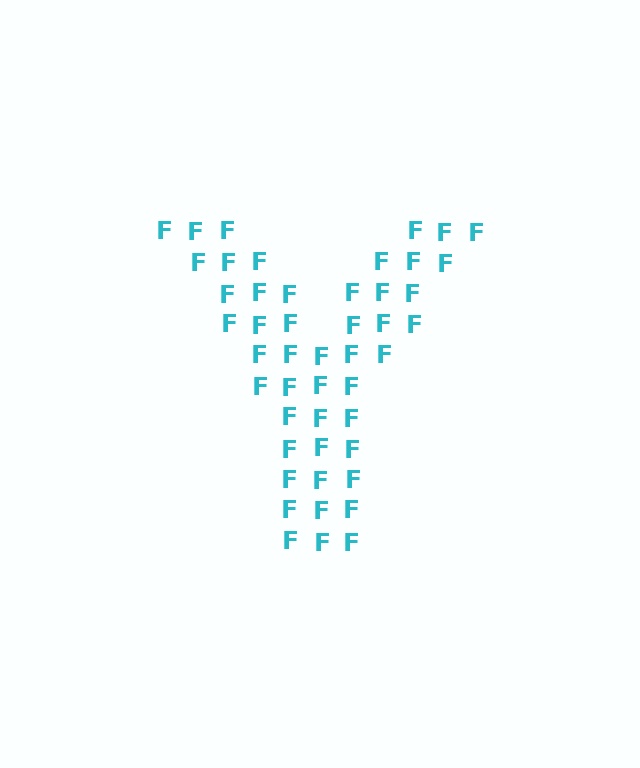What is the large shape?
The large shape is the letter Y.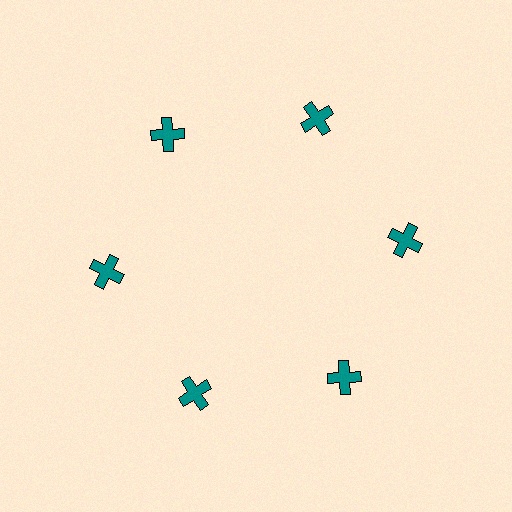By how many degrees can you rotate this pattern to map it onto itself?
The pattern maps onto itself every 60 degrees of rotation.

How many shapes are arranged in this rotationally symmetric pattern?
There are 6 shapes, arranged in 6 groups of 1.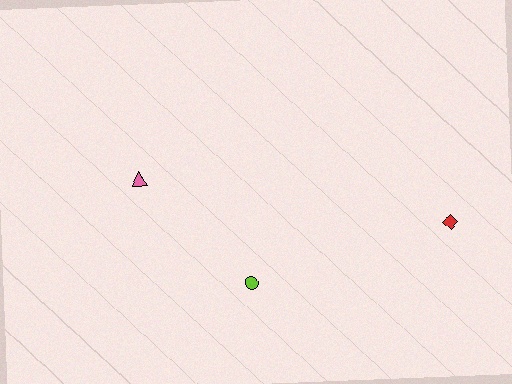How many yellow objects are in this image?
There are no yellow objects.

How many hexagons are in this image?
There are no hexagons.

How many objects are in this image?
There are 3 objects.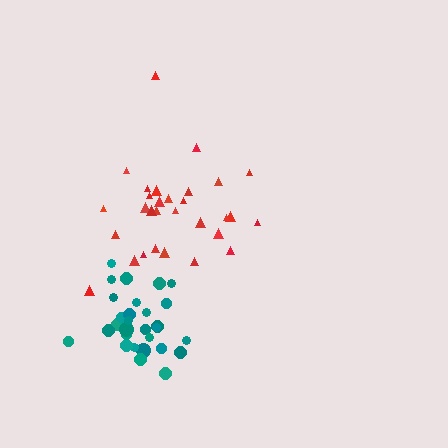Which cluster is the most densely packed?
Teal.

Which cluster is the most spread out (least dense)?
Red.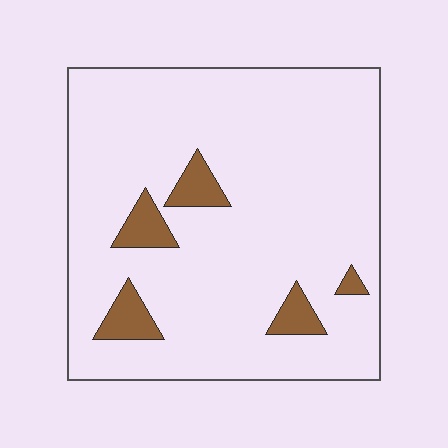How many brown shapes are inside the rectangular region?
5.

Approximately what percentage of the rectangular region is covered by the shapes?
Approximately 10%.